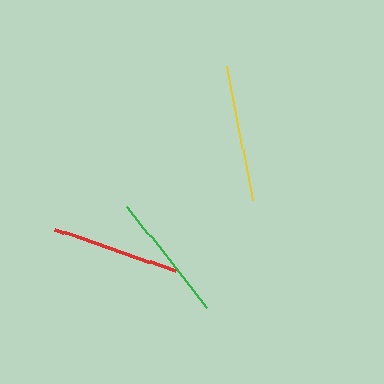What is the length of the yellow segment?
The yellow segment is approximately 137 pixels long.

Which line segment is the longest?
The yellow line is the longest at approximately 137 pixels.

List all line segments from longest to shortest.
From longest to shortest: yellow, green, red.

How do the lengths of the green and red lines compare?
The green and red lines are approximately the same length.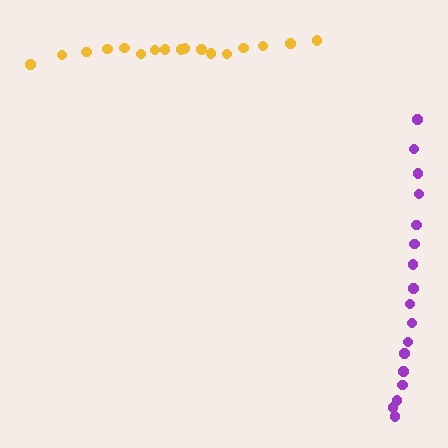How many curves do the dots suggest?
There are 2 distinct paths.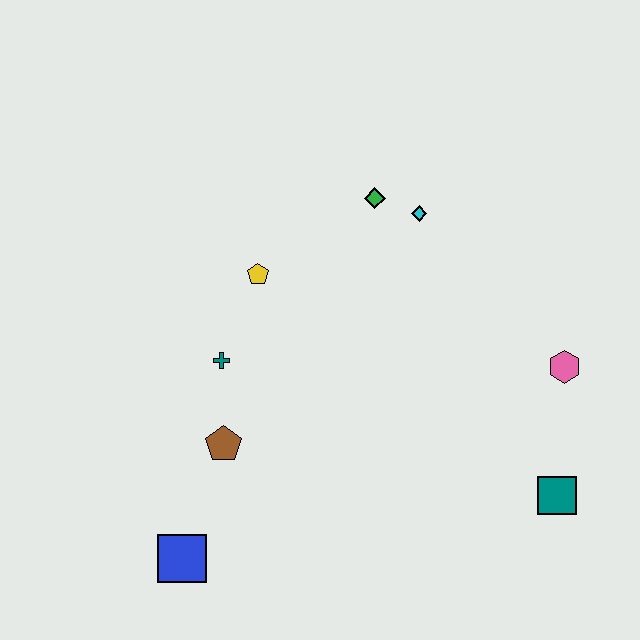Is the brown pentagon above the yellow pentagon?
No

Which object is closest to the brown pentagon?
The teal cross is closest to the brown pentagon.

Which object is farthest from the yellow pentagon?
The teal square is farthest from the yellow pentagon.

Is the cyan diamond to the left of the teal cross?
No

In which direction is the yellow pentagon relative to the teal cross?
The yellow pentagon is above the teal cross.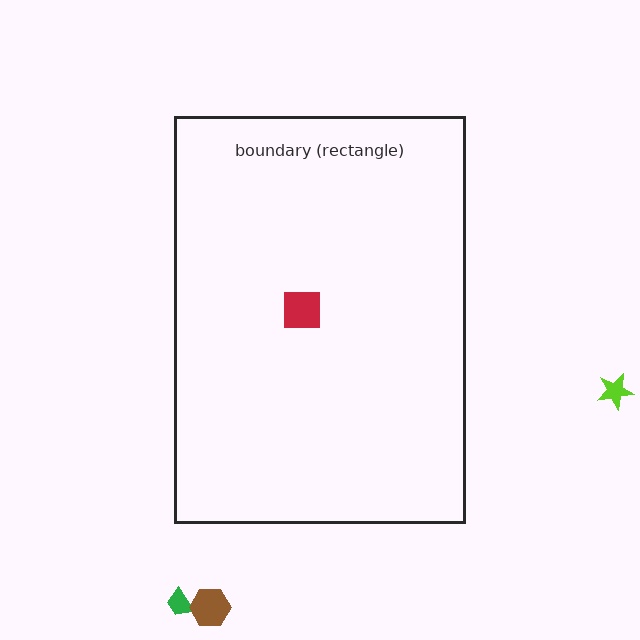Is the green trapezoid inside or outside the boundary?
Outside.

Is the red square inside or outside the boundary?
Inside.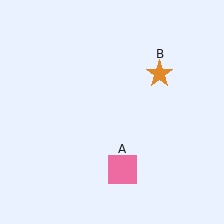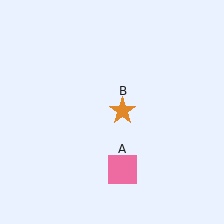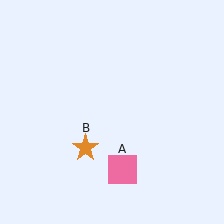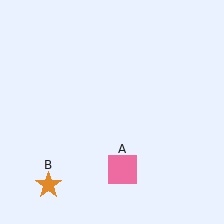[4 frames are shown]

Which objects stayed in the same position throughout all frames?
Pink square (object A) remained stationary.